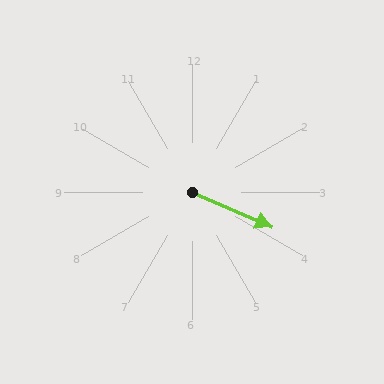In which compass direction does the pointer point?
Southeast.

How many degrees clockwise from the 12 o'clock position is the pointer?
Approximately 114 degrees.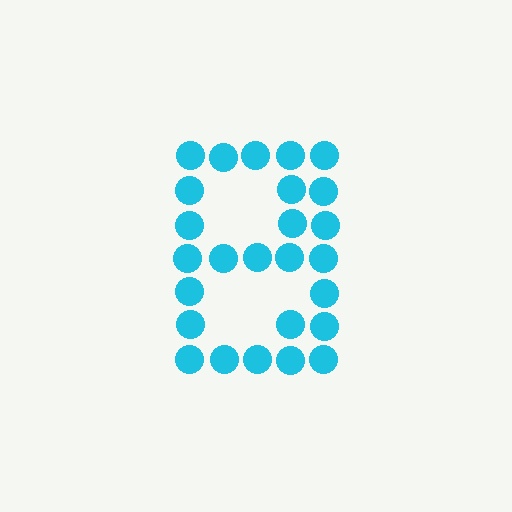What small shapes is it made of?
It is made of small circles.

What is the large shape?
The large shape is the letter B.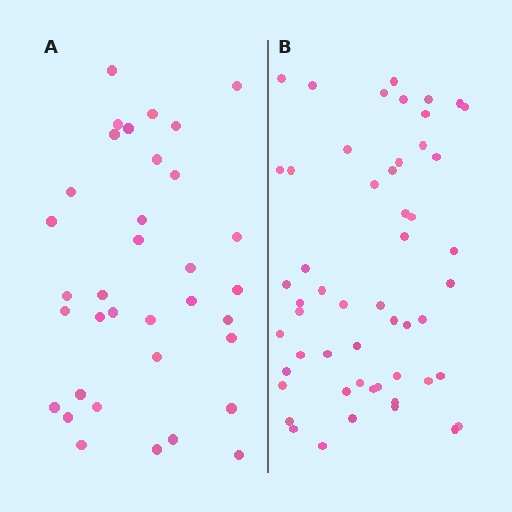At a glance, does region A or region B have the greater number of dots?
Region B (the right region) has more dots.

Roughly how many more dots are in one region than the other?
Region B has approximately 20 more dots than region A.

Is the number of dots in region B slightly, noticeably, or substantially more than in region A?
Region B has substantially more. The ratio is roughly 1.5 to 1.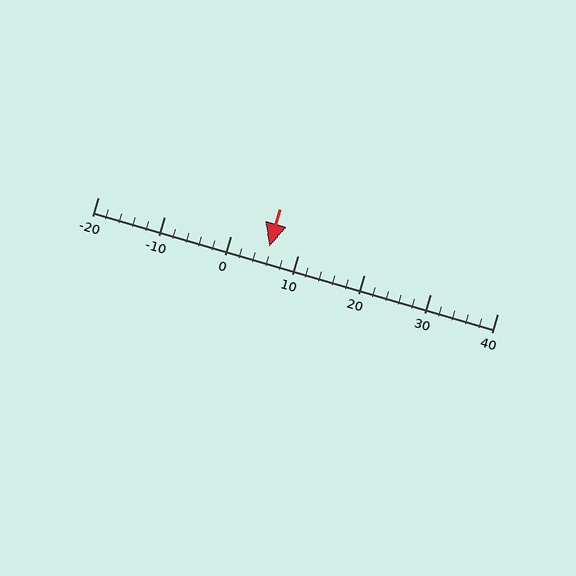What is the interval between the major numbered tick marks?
The major tick marks are spaced 10 units apart.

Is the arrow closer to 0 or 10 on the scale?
The arrow is closer to 10.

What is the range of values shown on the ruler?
The ruler shows values from -20 to 40.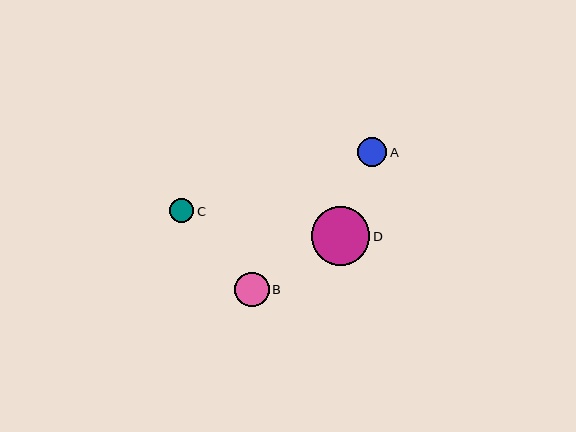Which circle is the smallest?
Circle C is the smallest with a size of approximately 24 pixels.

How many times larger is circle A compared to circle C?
Circle A is approximately 1.2 times the size of circle C.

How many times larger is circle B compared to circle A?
Circle B is approximately 1.2 times the size of circle A.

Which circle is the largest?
Circle D is the largest with a size of approximately 58 pixels.